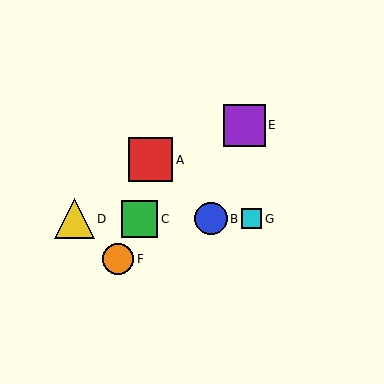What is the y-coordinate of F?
Object F is at y≈259.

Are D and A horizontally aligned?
No, D is at y≈219 and A is at y≈160.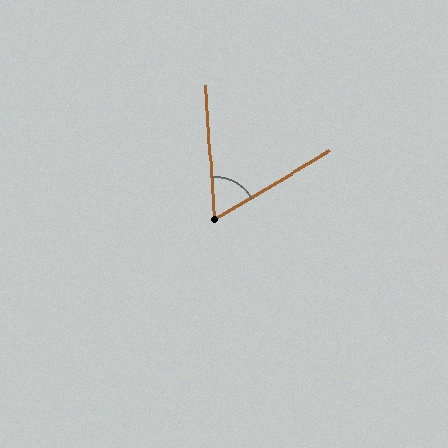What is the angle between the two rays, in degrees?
Approximately 63 degrees.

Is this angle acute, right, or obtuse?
It is acute.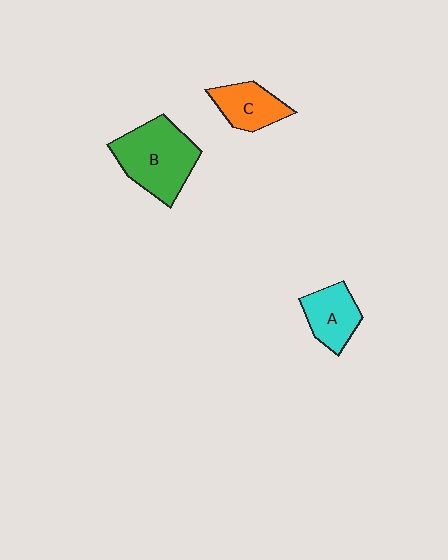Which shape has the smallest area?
Shape C (orange).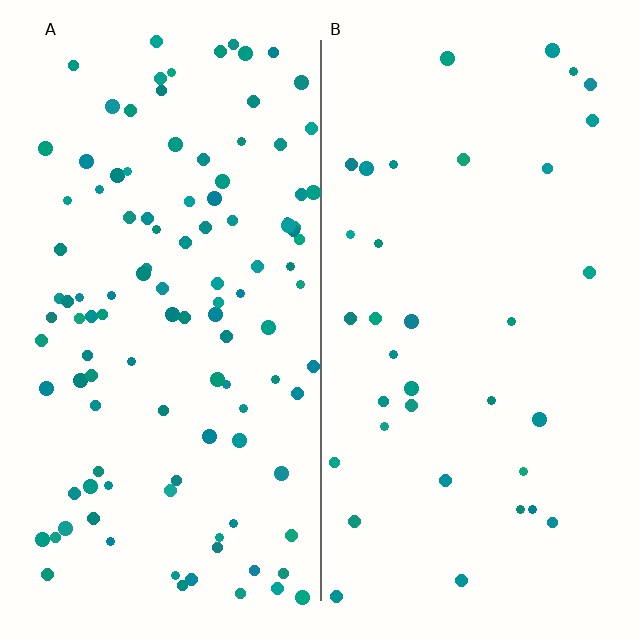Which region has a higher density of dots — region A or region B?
A (the left).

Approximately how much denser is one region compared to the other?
Approximately 3.2× — region A over region B.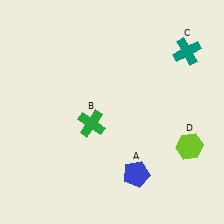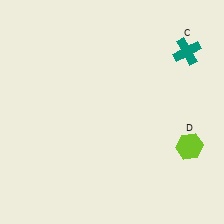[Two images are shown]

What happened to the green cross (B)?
The green cross (B) was removed in Image 2. It was in the bottom-left area of Image 1.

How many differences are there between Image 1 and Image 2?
There are 2 differences between the two images.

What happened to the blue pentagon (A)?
The blue pentagon (A) was removed in Image 2. It was in the bottom-right area of Image 1.